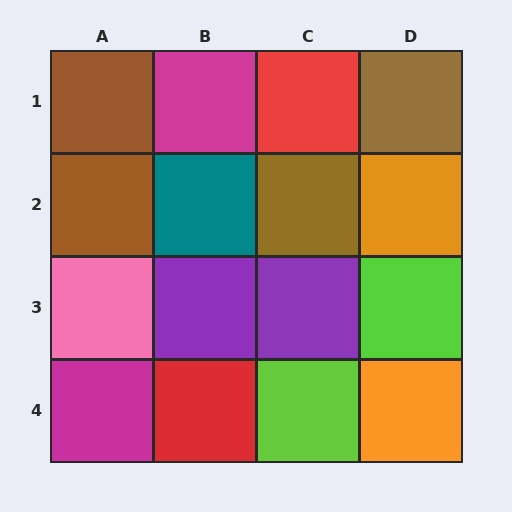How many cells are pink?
1 cell is pink.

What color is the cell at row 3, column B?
Purple.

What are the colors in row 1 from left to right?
Brown, magenta, red, brown.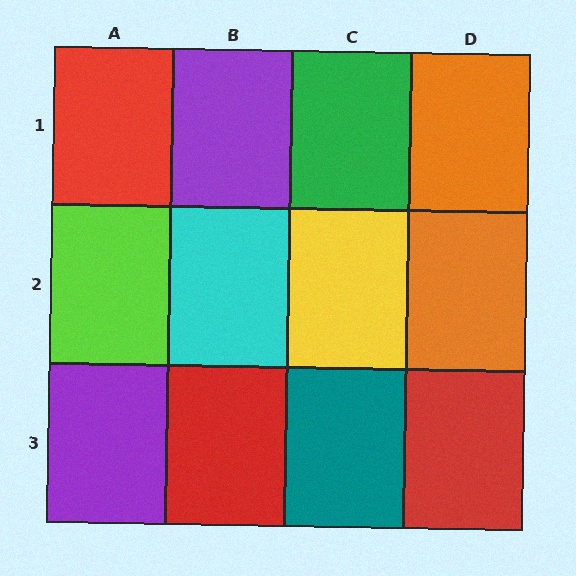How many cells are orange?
2 cells are orange.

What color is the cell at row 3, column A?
Purple.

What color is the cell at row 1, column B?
Purple.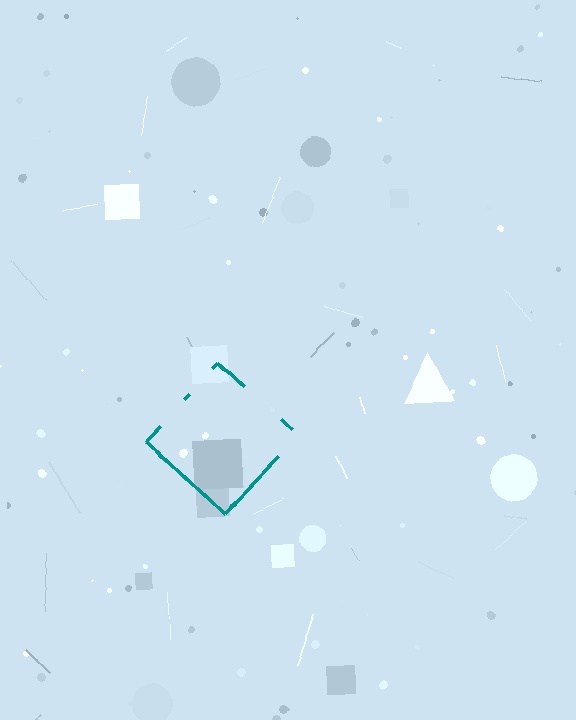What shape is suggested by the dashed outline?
The dashed outline suggests a diamond.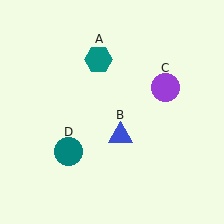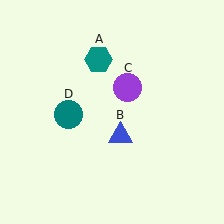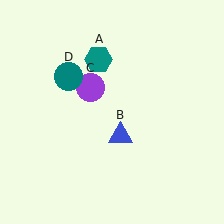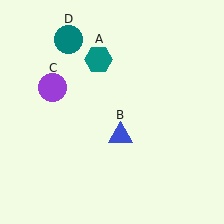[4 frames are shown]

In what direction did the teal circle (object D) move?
The teal circle (object D) moved up.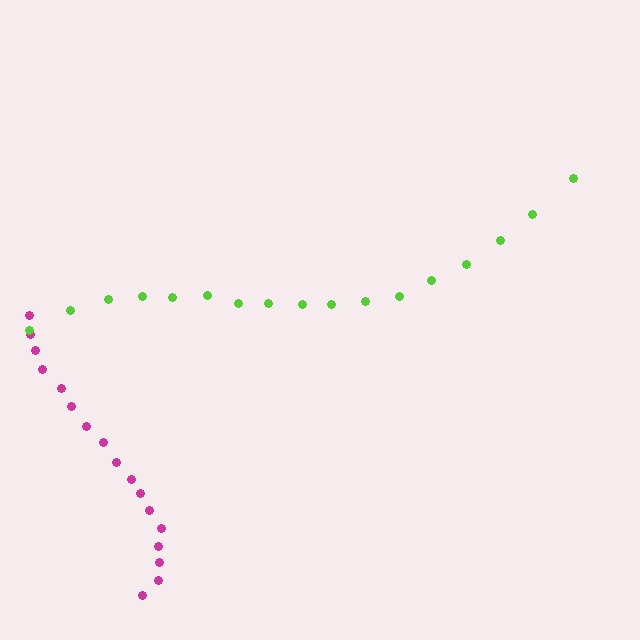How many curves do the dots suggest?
There are 2 distinct paths.